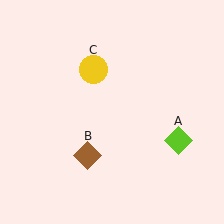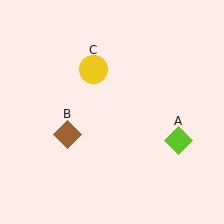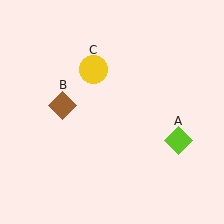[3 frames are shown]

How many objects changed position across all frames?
1 object changed position: brown diamond (object B).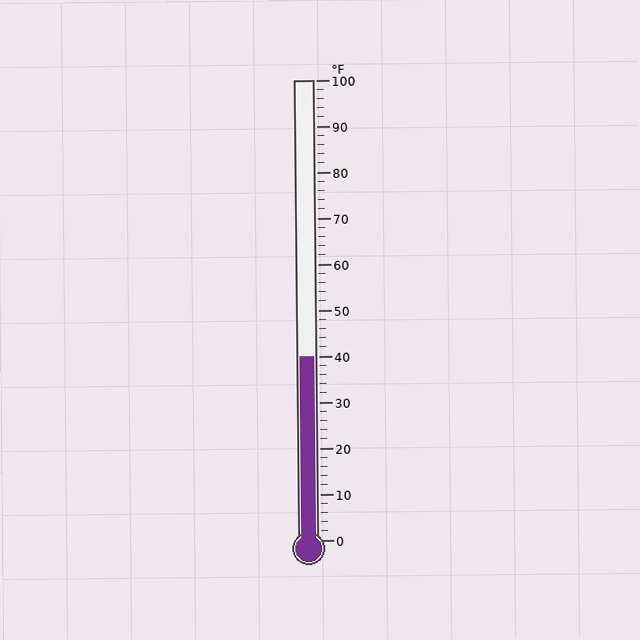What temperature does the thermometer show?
The thermometer shows approximately 40°F.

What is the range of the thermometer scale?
The thermometer scale ranges from 0°F to 100°F.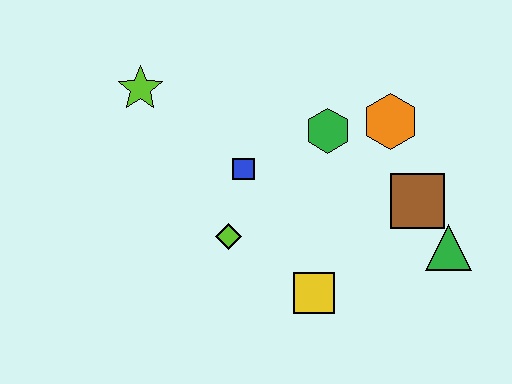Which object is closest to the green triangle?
The brown square is closest to the green triangle.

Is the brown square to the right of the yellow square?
Yes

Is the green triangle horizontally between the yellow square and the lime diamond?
No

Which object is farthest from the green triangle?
The lime star is farthest from the green triangle.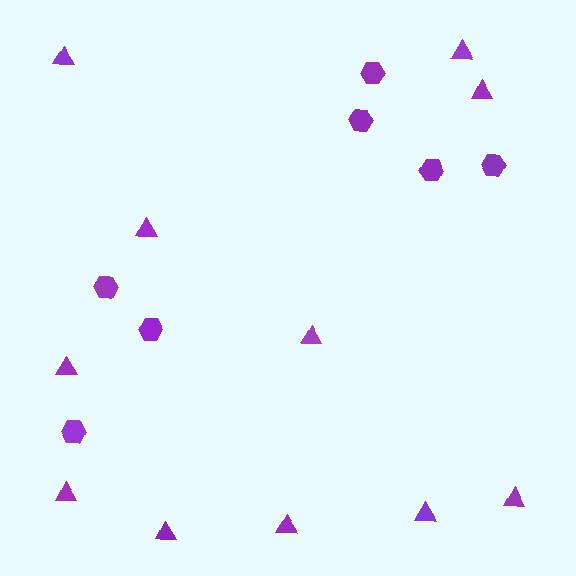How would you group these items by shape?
There are 2 groups: one group of triangles (11) and one group of hexagons (7).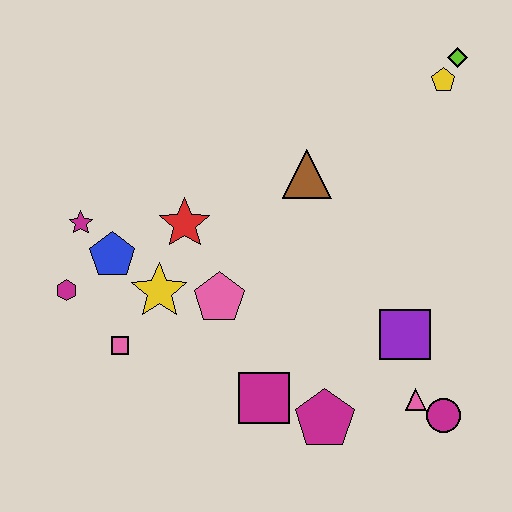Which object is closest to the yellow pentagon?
The lime diamond is closest to the yellow pentagon.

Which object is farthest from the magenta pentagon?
The lime diamond is farthest from the magenta pentagon.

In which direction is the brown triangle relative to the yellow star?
The brown triangle is to the right of the yellow star.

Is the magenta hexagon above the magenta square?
Yes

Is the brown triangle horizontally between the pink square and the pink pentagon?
No